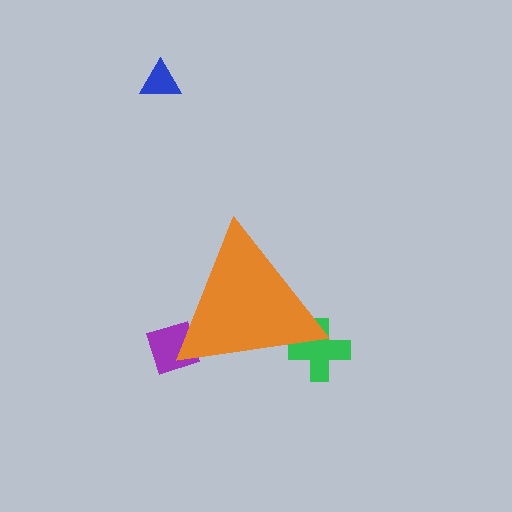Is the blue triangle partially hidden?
No, the blue triangle is fully visible.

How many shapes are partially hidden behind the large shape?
2 shapes are partially hidden.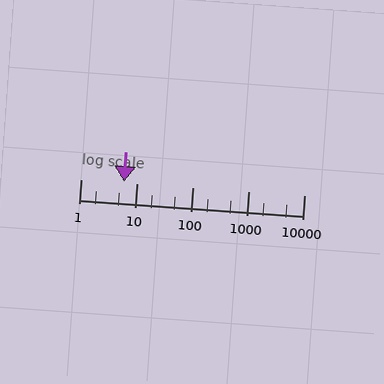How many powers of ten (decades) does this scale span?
The scale spans 4 decades, from 1 to 10000.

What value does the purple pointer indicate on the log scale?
The pointer indicates approximately 5.9.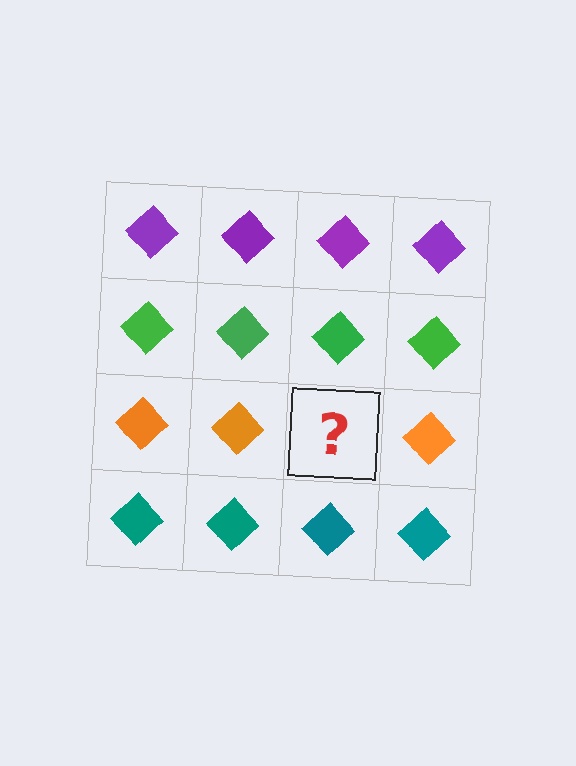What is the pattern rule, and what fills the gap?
The rule is that each row has a consistent color. The gap should be filled with an orange diamond.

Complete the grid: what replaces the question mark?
The question mark should be replaced with an orange diamond.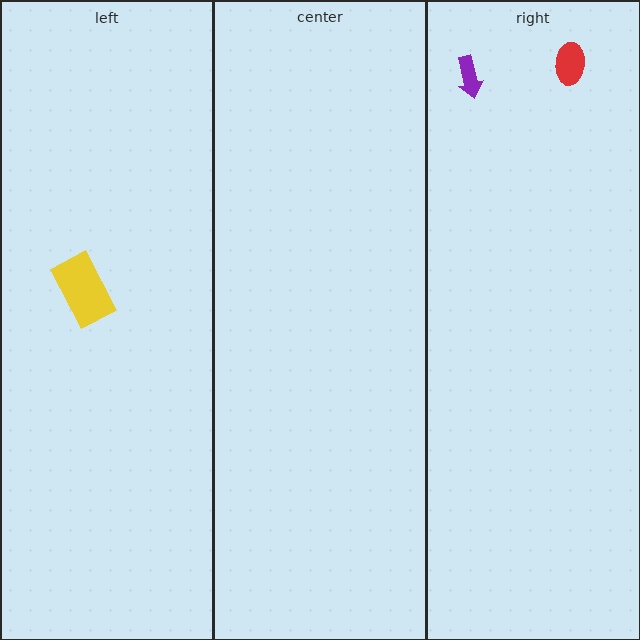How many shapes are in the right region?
2.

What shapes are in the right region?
The red ellipse, the purple arrow.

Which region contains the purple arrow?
The right region.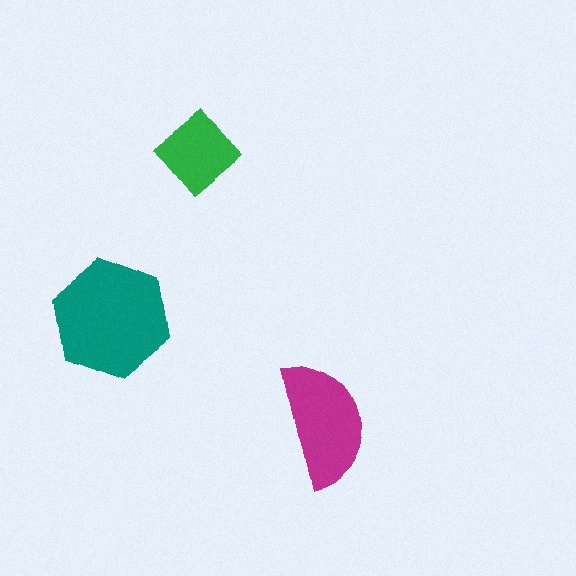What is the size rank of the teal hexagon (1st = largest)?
1st.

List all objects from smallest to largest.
The green diamond, the magenta semicircle, the teal hexagon.